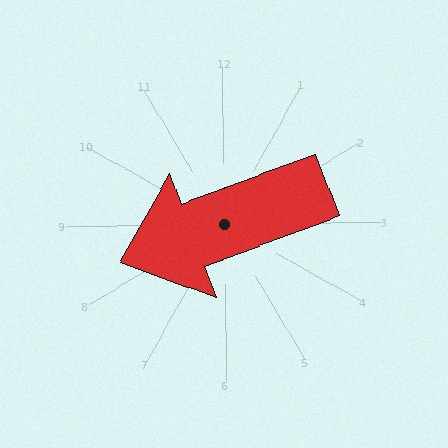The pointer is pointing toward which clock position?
Roughly 8 o'clock.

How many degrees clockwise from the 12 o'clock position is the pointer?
Approximately 250 degrees.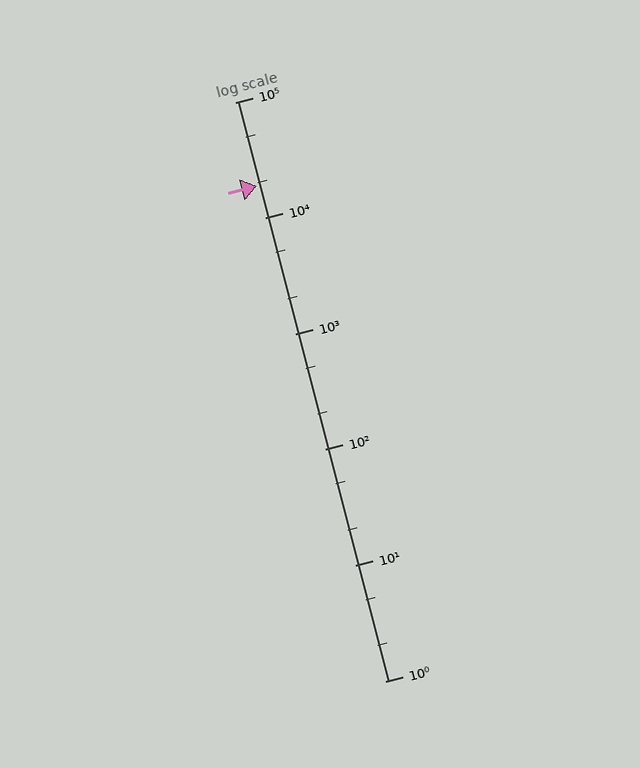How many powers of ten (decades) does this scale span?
The scale spans 5 decades, from 1 to 100000.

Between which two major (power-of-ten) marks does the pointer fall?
The pointer is between 10000 and 100000.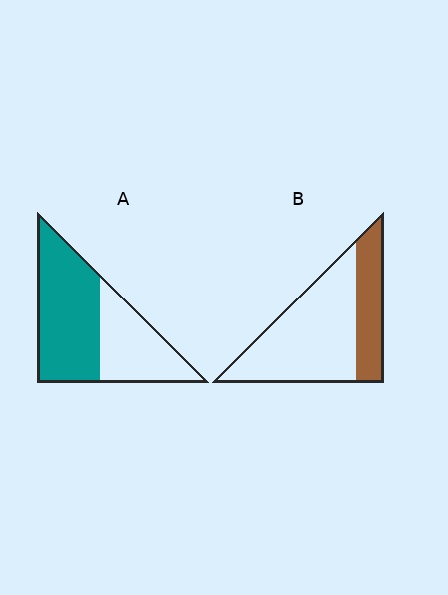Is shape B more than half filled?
No.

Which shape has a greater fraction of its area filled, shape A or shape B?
Shape A.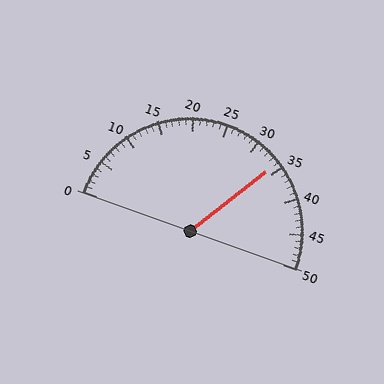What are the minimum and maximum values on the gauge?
The gauge ranges from 0 to 50.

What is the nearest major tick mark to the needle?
The nearest major tick mark is 35.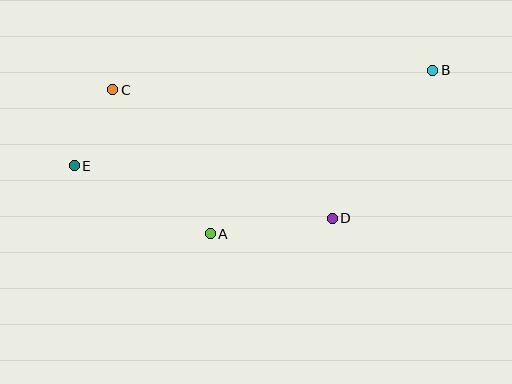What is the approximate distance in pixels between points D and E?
The distance between D and E is approximately 264 pixels.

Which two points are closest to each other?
Points C and E are closest to each other.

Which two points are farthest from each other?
Points B and E are farthest from each other.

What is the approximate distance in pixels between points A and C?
The distance between A and C is approximately 174 pixels.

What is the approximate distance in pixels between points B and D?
The distance between B and D is approximately 179 pixels.